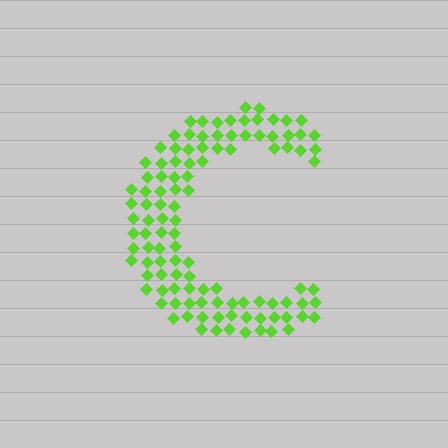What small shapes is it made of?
It is made of small diamonds.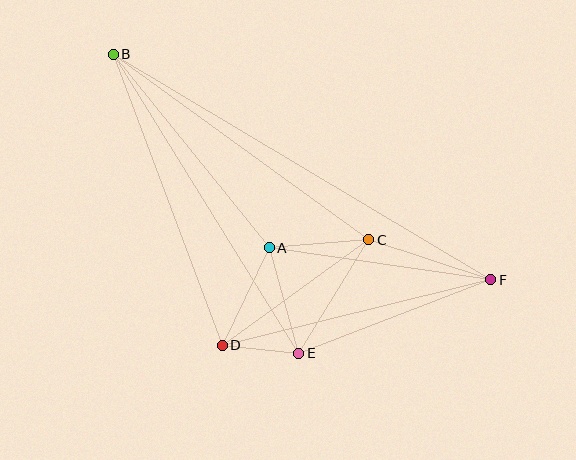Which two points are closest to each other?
Points D and E are closest to each other.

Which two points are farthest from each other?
Points B and F are farthest from each other.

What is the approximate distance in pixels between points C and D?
The distance between C and D is approximately 180 pixels.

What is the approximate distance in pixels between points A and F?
The distance between A and F is approximately 224 pixels.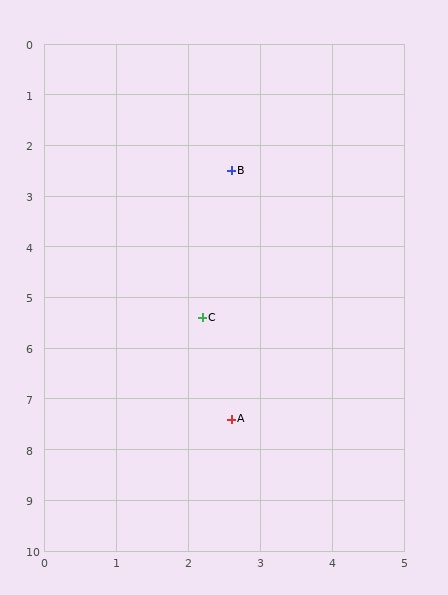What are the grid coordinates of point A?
Point A is at approximately (2.6, 7.4).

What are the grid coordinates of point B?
Point B is at approximately (2.6, 2.5).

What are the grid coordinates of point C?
Point C is at approximately (2.2, 5.4).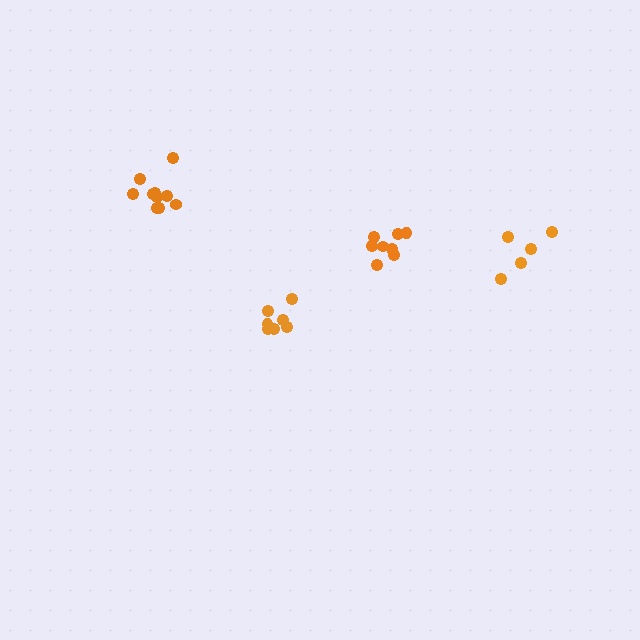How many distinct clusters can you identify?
There are 4 distinct clusters.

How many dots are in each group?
Group 1: 7 dots, Group 2: 5 dots, Group 3: 10 dots, Group 4: 8 dots (30 total).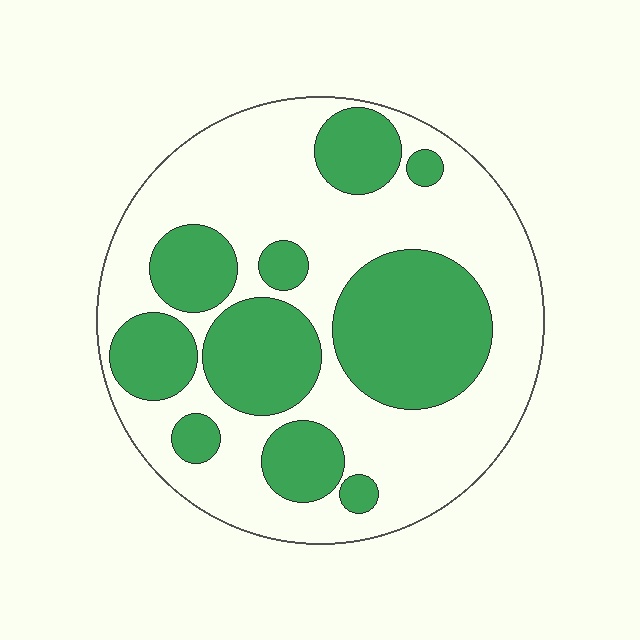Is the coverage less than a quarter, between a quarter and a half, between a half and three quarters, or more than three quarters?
Between a quarter and a half.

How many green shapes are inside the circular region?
10.